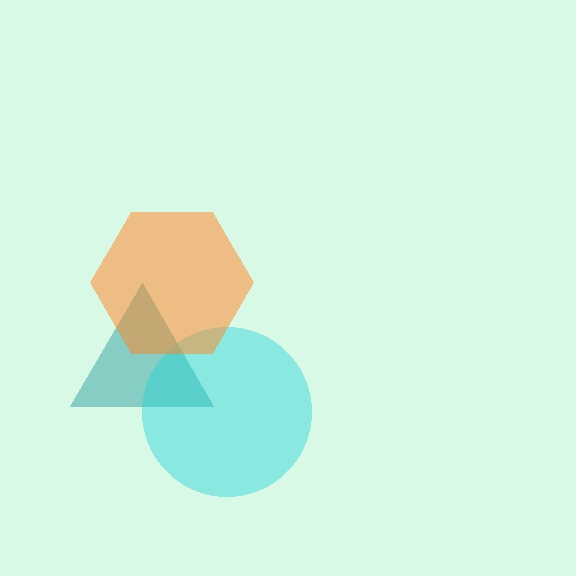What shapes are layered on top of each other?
The layered shapes are: a teal triangle, a cyan circle, an orange hexagon.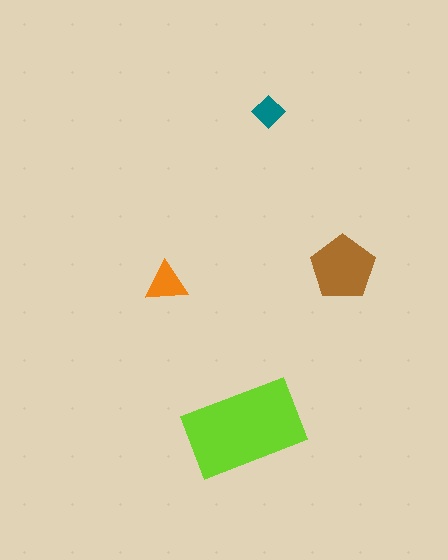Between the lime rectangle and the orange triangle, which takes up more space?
The lime rectangle.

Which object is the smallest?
The teal diamond.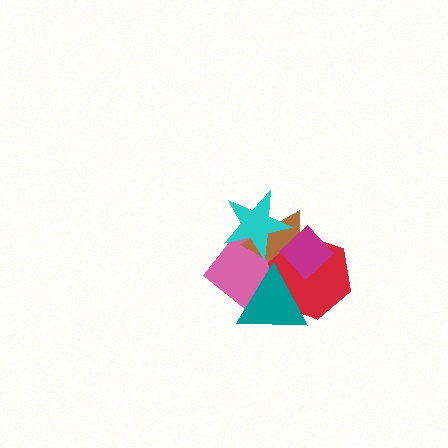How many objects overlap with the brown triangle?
5 objects overlap with the brown triangle.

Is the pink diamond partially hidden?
Yes, it is partially covered by another shape.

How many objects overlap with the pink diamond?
4 objects overlap with the pink diamond.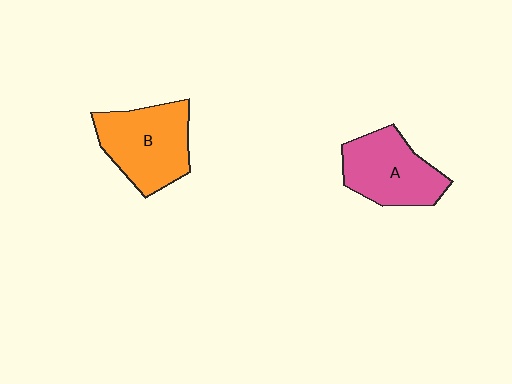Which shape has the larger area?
Shape B (orange).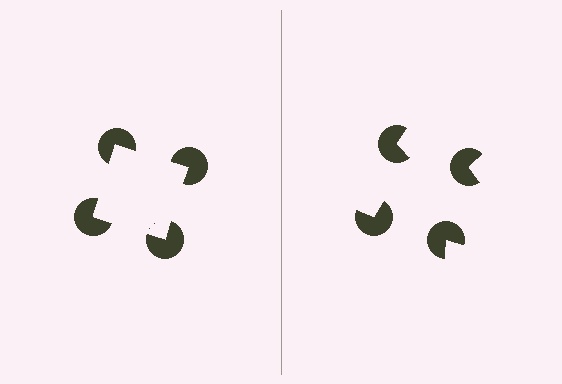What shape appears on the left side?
An illusory square.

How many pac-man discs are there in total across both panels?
8 — 4 on each side.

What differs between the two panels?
The pac-man discs are positioned identically on both sides; only the wedge orientations differ. On the left they align to a square; on the right they are misaligned.